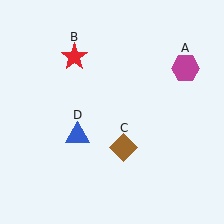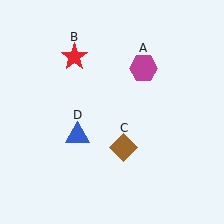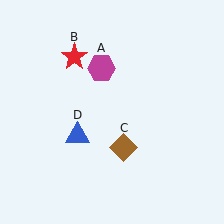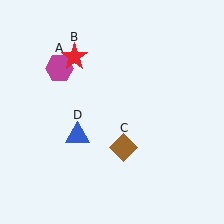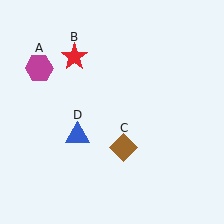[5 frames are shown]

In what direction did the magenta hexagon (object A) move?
The magenta hexagon (object A) moved left.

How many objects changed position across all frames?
1 object changed position: magenta hexagon (object A).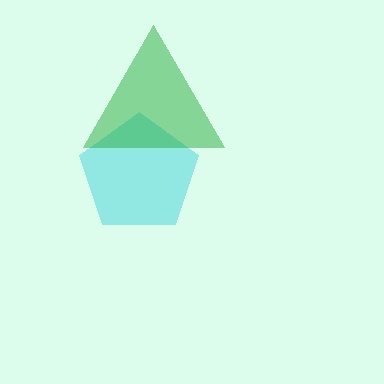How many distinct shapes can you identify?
There are 2 distinct shapes: a cyan pentagon, a green triangle.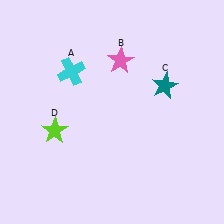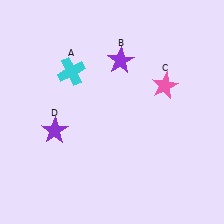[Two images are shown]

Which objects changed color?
B changed from pink to purple. C changed from teal to pink. D changed from lime to purple.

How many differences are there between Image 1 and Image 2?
There are 3 differences between the two images.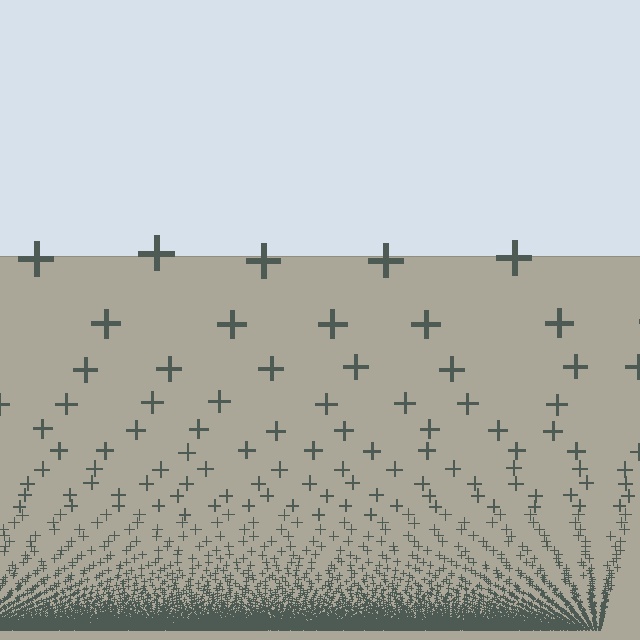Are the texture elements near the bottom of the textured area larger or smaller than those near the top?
Smaller. The gradient is inverted — elements near the bottom are smaller and denser.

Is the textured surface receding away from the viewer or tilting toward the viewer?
The surface appears to tilt toward the viewer. Texture elements get larger and sparser toward the top.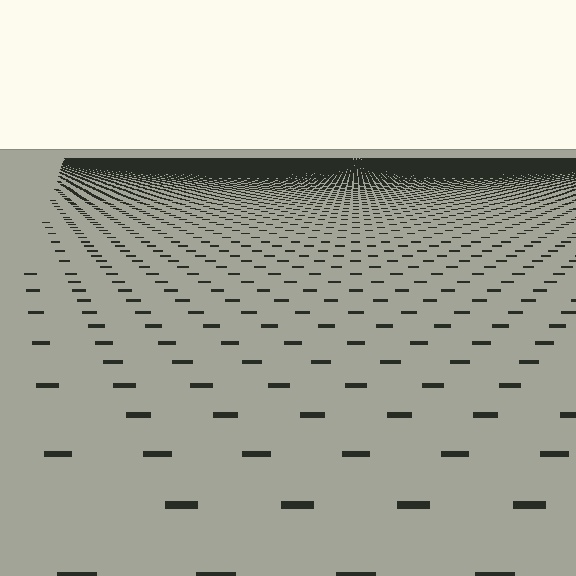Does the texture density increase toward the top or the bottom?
Density increases toward the top.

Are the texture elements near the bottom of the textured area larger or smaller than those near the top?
Larger. Near the bottom, elements are closer to the viewer and appear at a bigger on-screen size.